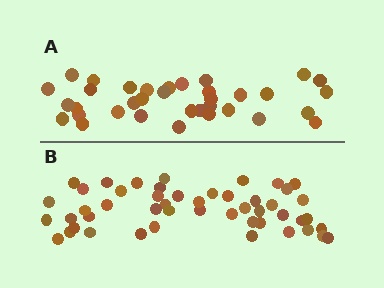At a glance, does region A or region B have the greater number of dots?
Region B (the bottom region) has more dots.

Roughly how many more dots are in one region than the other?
Region B has approximately 15 more dots than region A.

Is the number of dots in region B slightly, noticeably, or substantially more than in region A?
Region B has noticeably more, but not dramatically so. The ratio is roughly 1.4 to 1.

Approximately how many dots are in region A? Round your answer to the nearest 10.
About 40 dots. (The exact count is 35, which rounds to 40.)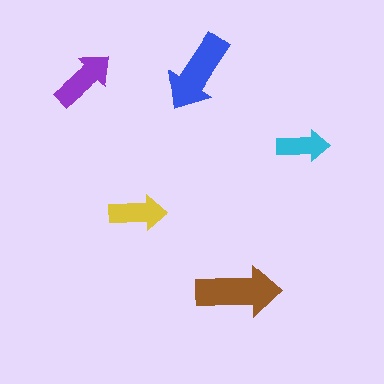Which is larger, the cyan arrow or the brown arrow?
The brown one.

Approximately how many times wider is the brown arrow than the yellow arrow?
About 1.5 times wider.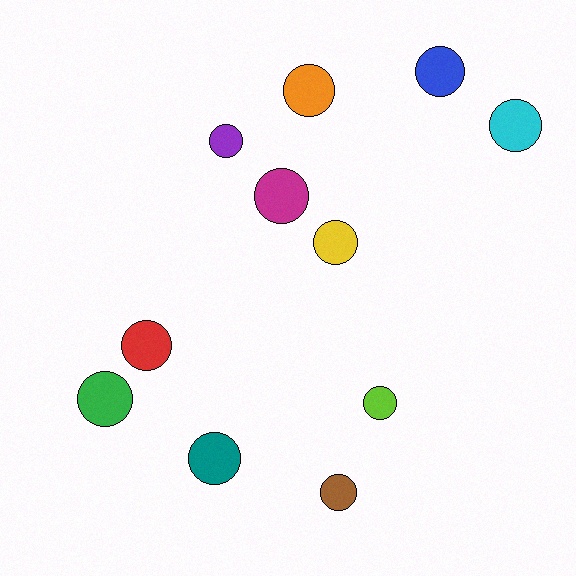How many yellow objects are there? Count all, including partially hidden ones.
There is 1 yellow object.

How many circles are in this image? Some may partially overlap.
There are 11 circles.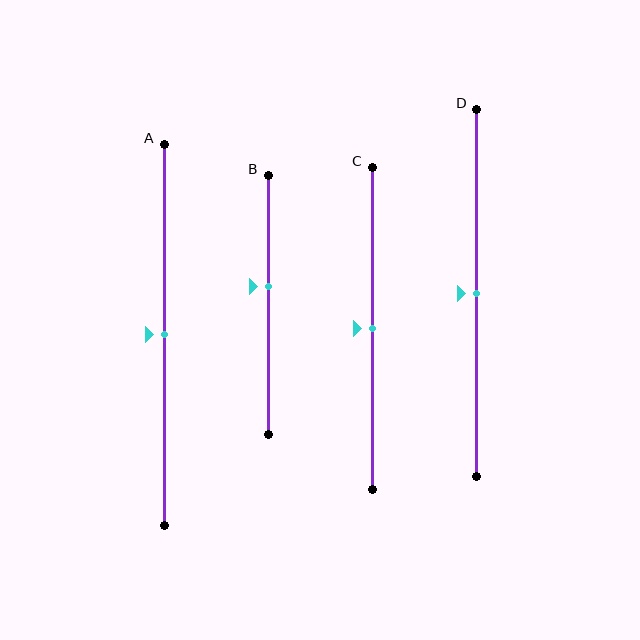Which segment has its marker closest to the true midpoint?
Segment A has its marker closest to the true midpoint.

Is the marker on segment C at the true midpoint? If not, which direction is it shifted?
Yes, the marker on segment C is at the true midpoint.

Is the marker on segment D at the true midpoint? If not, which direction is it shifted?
Yes, the marker on segment D is at the true midpoint.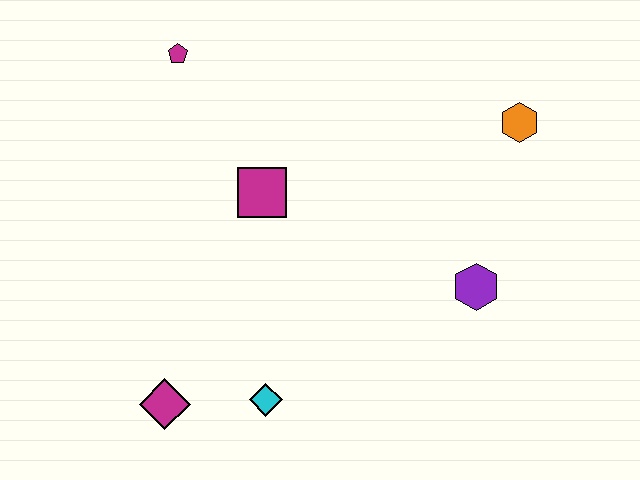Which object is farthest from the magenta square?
The orange hexagon is farthest from the magenta square.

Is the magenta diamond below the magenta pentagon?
Yes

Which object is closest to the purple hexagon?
The orange hexagon is closest to the purple hexagon.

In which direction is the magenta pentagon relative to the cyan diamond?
The magenta pentagon is above the cyan diamond.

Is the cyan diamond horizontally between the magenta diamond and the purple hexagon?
Yes